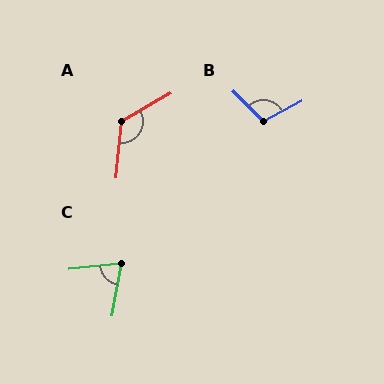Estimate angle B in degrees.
Approximately 106 degrees.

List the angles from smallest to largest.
C (74°), B (106°), A (125°).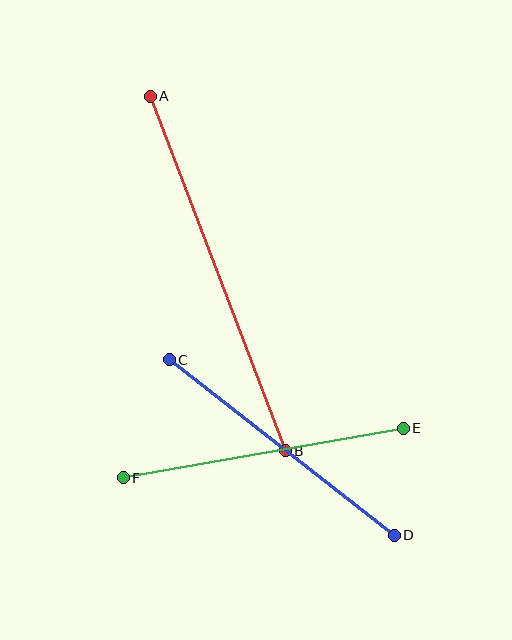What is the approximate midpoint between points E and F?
The midpoint is at approximately (263, 453) pixels.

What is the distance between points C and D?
The distance is approximately 286 pixels.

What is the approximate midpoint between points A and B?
The midpoint is at approximately (218, 273) pixels.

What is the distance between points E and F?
The distance is approximately 284 pixels.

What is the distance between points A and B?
The distance is approximately 379 pixels.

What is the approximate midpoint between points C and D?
The midpoint is at approximately (282, 447) pixels.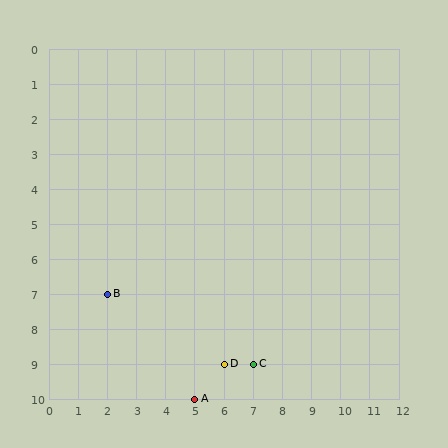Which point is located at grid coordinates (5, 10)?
Point A is at (5, 10).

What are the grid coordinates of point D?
Point D is at grid coordinates (6, 9).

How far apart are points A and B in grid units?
Points A and B are 3 columns and 3 rows apart (about 4.2 grid units diagonally).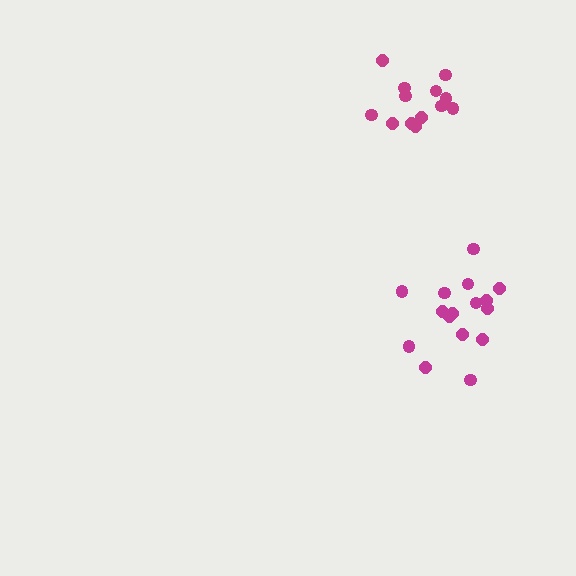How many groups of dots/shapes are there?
There are 2 groups.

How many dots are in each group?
Group 1: 16 dots, Group 2: 13 dots (29 total).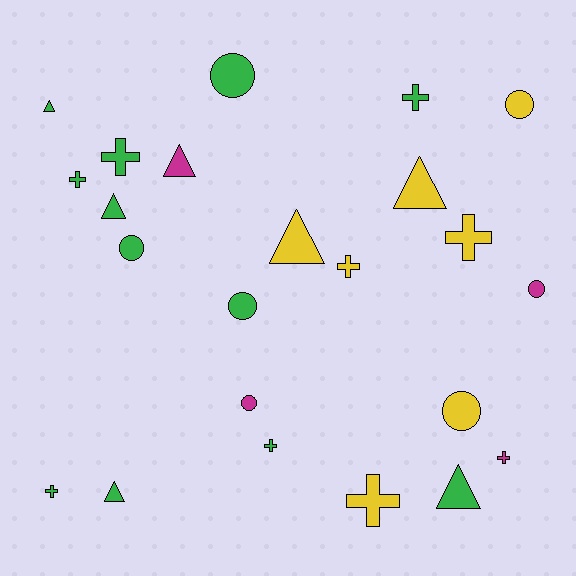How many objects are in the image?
There are 23 objects.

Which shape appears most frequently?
Cross, with 9 objects.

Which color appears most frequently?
Green, with 12 objects.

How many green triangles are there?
There are 4 green triangles.